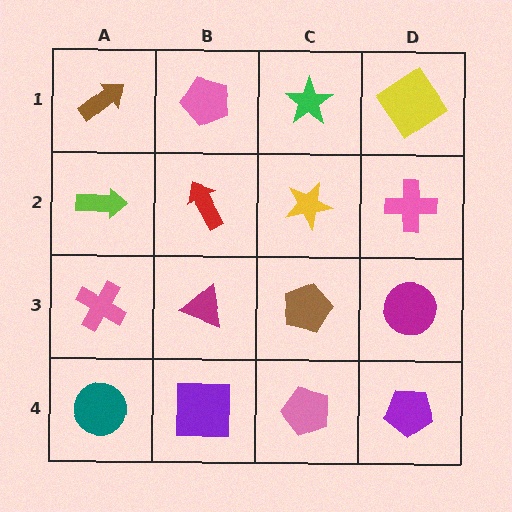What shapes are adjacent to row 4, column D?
A magenta circle (row 3, column D), a pink pentagon (row 4, column C).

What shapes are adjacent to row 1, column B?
A red arrow (row 2, column B), a brown arrow (row 1, column A), a green star (row 1, column C).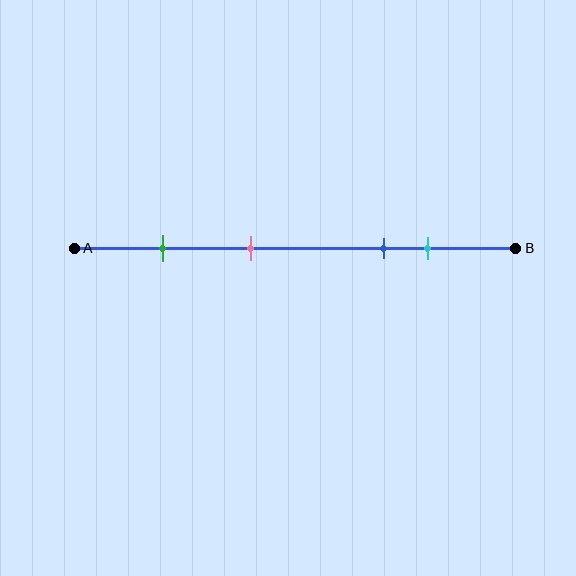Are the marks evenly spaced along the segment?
No, the marks are not evenly spaced.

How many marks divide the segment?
There are 4 marks dividing the segment.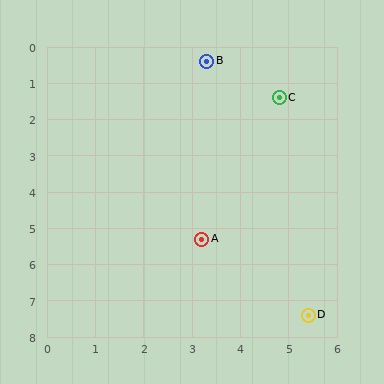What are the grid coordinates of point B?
Point B is at approximately (3.3, 0.4).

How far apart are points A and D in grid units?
Points A and D are about 3.0 grid units apart.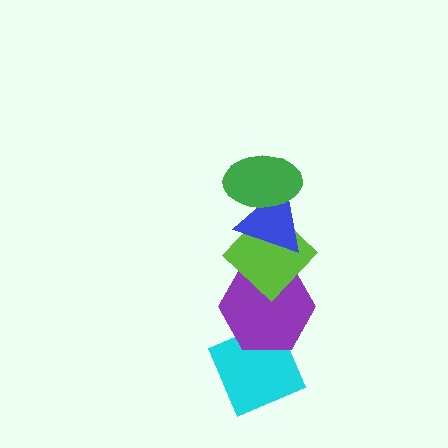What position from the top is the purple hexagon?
The purple hexagon is 4th from the top.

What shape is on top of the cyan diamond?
The purple hexagon is on top of the cyan diamond.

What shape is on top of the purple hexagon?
The lime diamond is on top of the purple hexagon.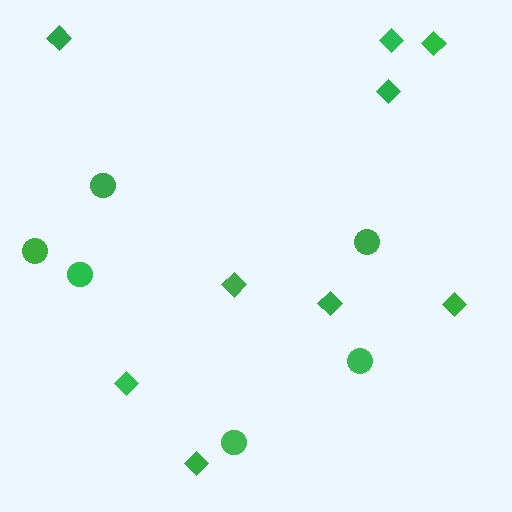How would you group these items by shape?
There are 2 groups: one group of diamonds (9) and one group of circles (6).